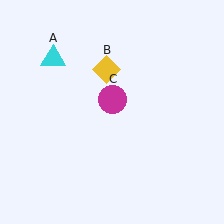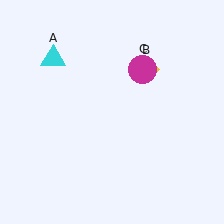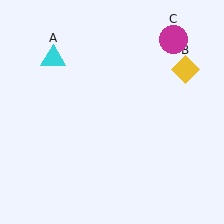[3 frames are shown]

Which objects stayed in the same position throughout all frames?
Cyan triangle (object A) remained stationary.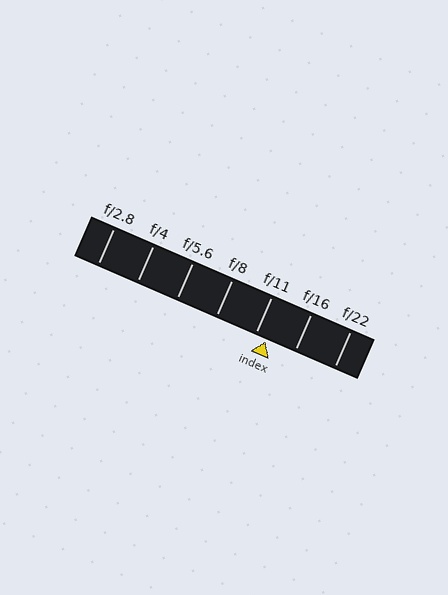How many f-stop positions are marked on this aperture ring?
There are 7 f-stop positions marked.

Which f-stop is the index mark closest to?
The index mark is closest to f/11.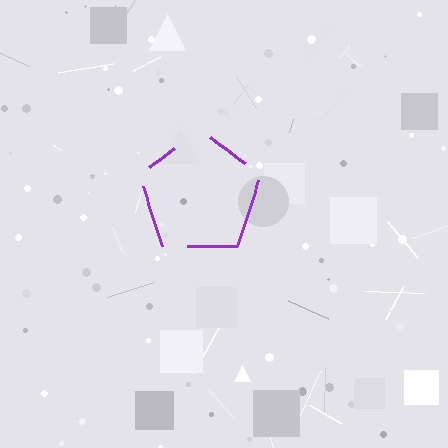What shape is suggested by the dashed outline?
The dashed outline suggests a pentagon.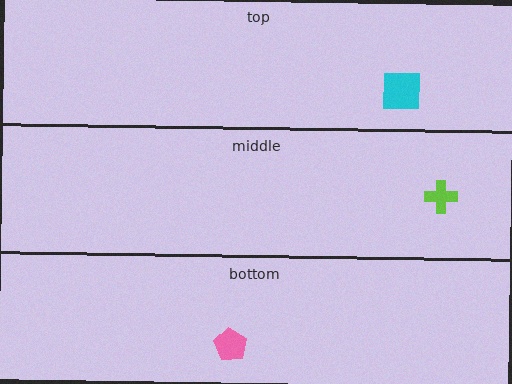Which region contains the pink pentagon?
The bottom region.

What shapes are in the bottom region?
The pink pentagon.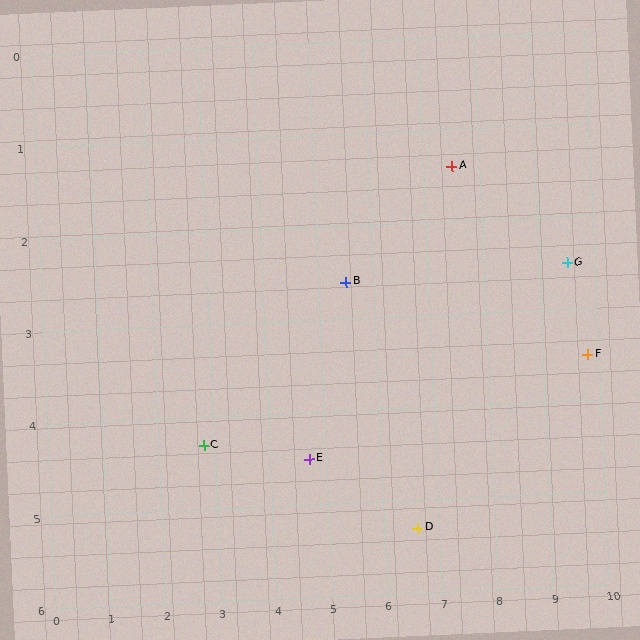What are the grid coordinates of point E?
Point E is at approximately (4.7, 4.5).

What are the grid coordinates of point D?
Point D is at approximately (6.6, 5.3).